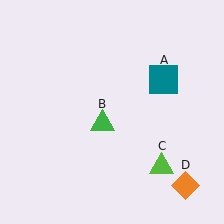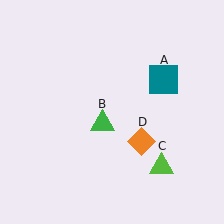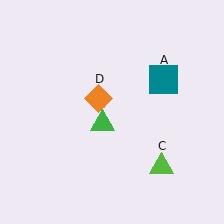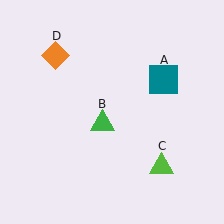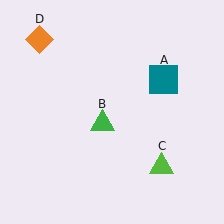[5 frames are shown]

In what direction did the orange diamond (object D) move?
The orange diamond (object D) moved up and to the left.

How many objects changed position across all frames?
1 object changed position: orange diamond (object D).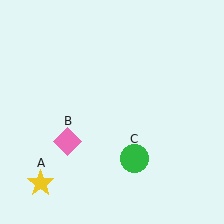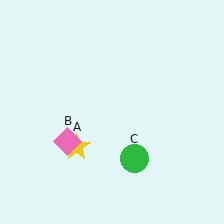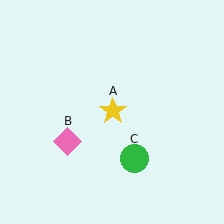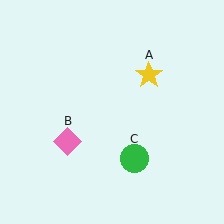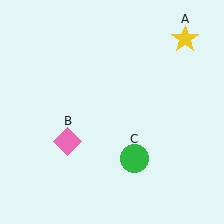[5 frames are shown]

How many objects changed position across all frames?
1 object changed position: yellow star (object A).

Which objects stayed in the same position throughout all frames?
Pink diamond (object B) and green circle (object C) remained stationary.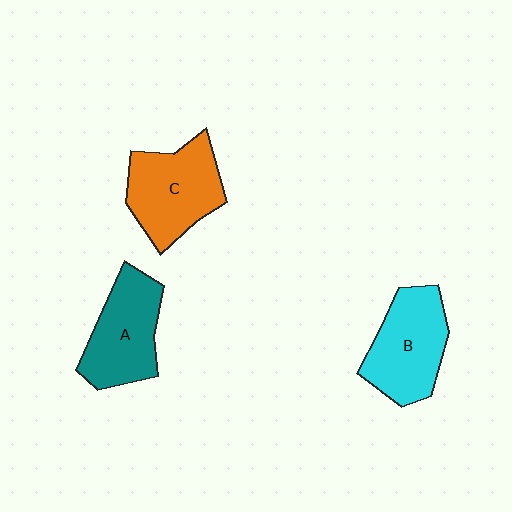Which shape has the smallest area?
Shape A (teal).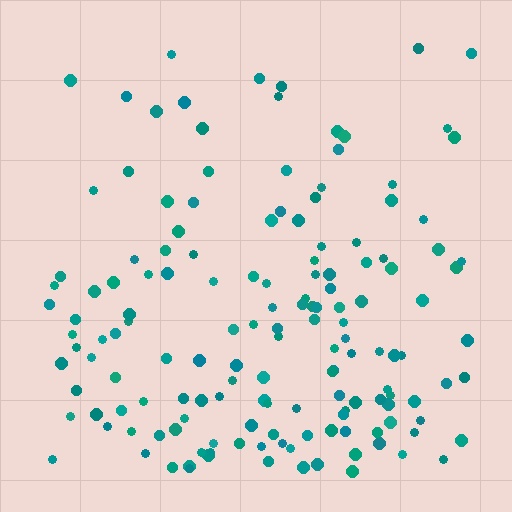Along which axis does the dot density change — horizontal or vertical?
Vertical.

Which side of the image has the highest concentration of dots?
The bottom.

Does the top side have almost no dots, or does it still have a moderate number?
Still a moderate number, just noticeably fewer than the bottom.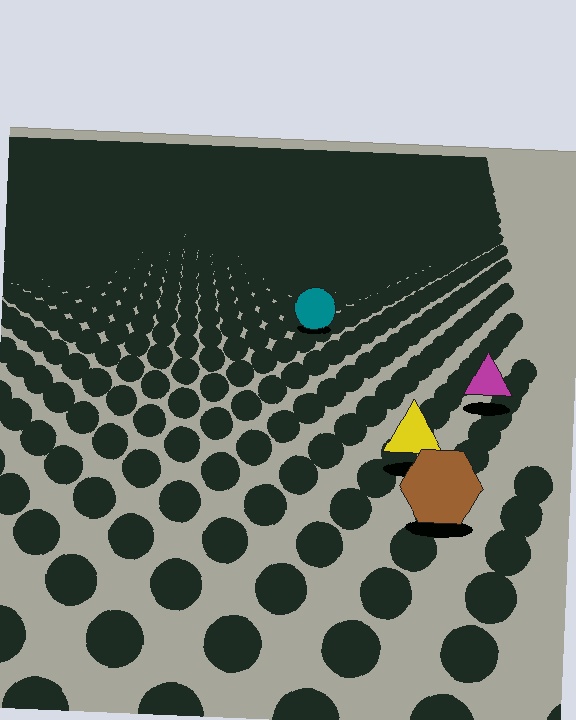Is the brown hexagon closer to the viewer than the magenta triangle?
Yes. The brown hexagon is closer — you can tell from the texture gradient: the ground texture is coarser near it.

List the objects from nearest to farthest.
From nearest to farthest: the brown hexagon, the yellow triangle, the magenta triangle, the teal circle.